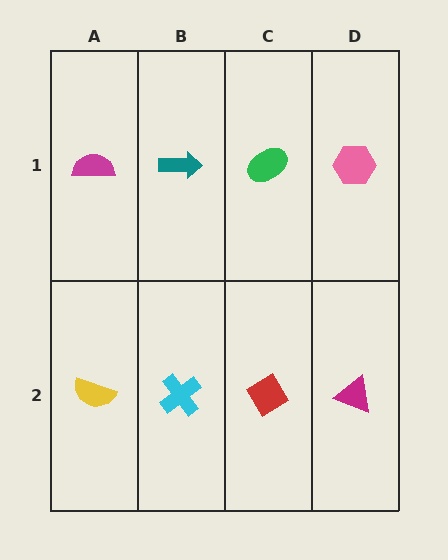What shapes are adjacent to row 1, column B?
A cyan cross (row 2, column B), a magenta semicircle (row 1, column A), a green ellipse (row 1, column C).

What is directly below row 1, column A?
A yellow semicircle.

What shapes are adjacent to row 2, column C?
A green ellipse (row 1, column C), a cyan cross (row 2, column B), a magenta triangle (row 2, column D).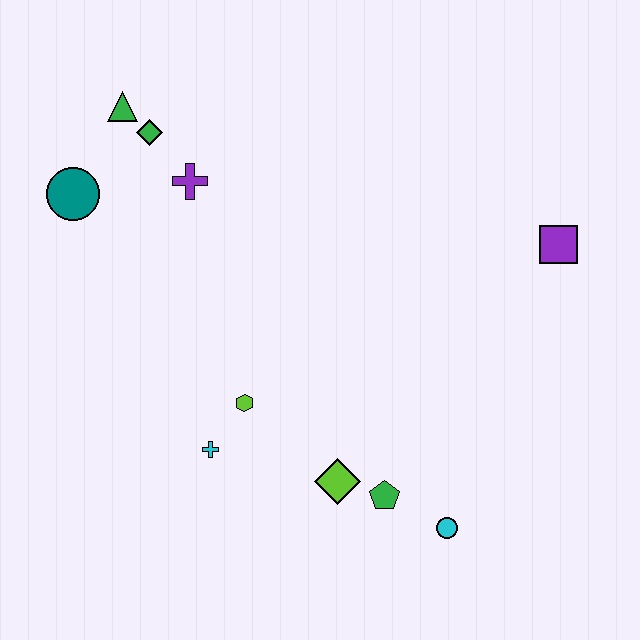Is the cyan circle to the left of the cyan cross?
No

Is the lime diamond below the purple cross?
Yes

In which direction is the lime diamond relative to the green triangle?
The lime diamond is below the green triangle.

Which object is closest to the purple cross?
The green diamond is closest to the purple cross.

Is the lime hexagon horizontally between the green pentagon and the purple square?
No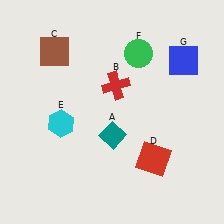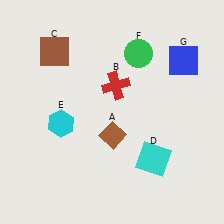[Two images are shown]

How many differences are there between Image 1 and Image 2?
There are 2 differences between the two images.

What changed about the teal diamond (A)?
In Image 1, A is teal. In Image 2, it changed to brown.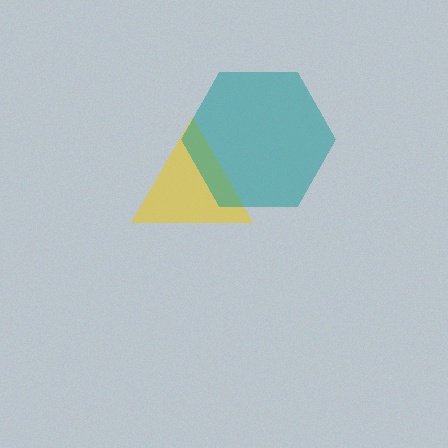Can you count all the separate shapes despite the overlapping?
Yes, there are 2 separate shapes.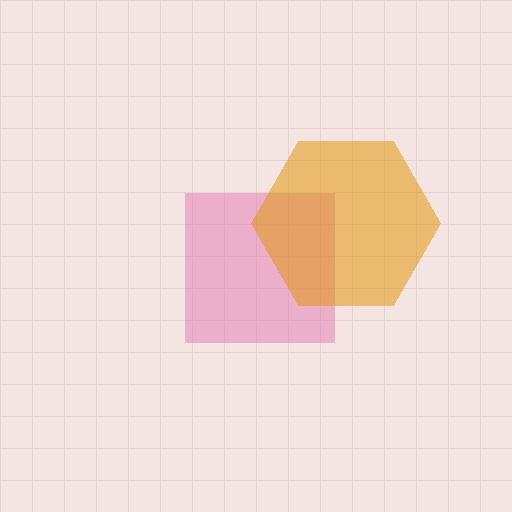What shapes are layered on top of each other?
The layered shapes are: a pink square, an orange hexagon.